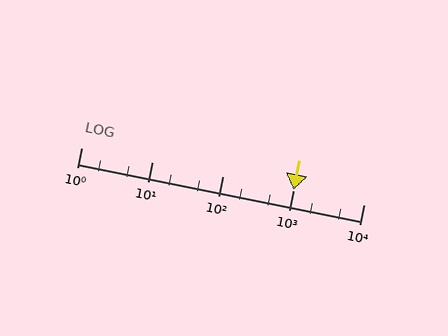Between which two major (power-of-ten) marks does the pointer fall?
The pointer is between 1000 and 10000.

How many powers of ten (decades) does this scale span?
The scale spans 4 decades, from 1 to 10000.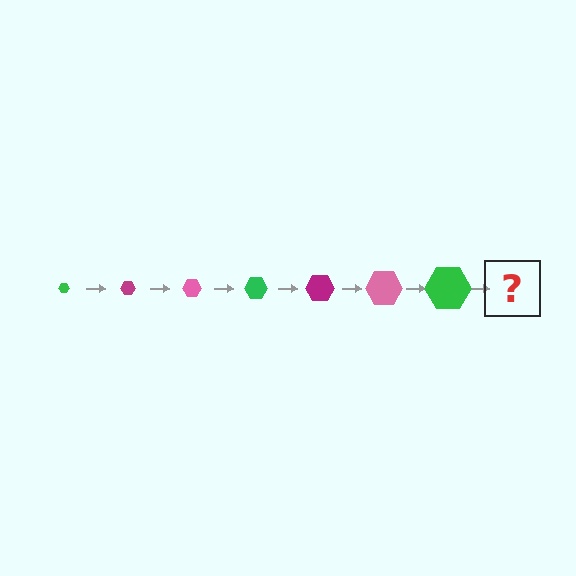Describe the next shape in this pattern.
It should be a magenta hexagon, larger than the previous one.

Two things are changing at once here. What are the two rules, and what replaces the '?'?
The two rules are that the hexagon grows larger each step and the color cycles through green, magenta, and pink. The '?' should be a magenta hexagon, larger than the previous one.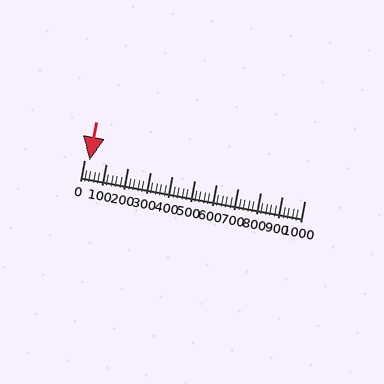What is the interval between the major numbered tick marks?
The major tick marks are spaced 100 units apart.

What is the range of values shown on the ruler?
The ruler shows values from 0 to 1000.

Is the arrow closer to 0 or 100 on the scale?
The arrow is closer to 0.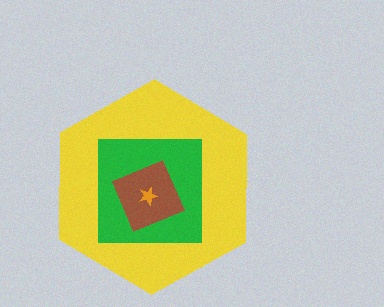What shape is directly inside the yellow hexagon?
The green square.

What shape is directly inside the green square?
The brown diamond.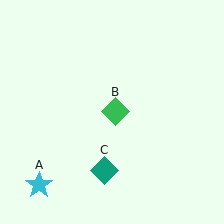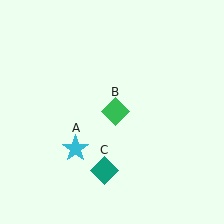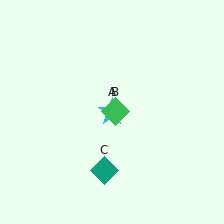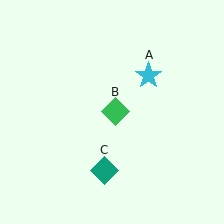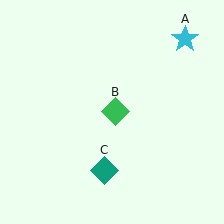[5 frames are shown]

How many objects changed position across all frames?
1 object changed position: cyan star (object A).